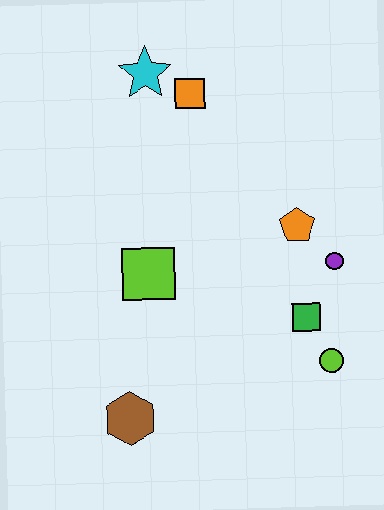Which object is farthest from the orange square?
The brown hexagon is farthest from the orange square.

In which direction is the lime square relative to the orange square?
The lime square is below the orange square.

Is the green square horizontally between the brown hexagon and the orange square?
No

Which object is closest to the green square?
The lime circle is closest to the green square.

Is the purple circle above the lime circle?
Yes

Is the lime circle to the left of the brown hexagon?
No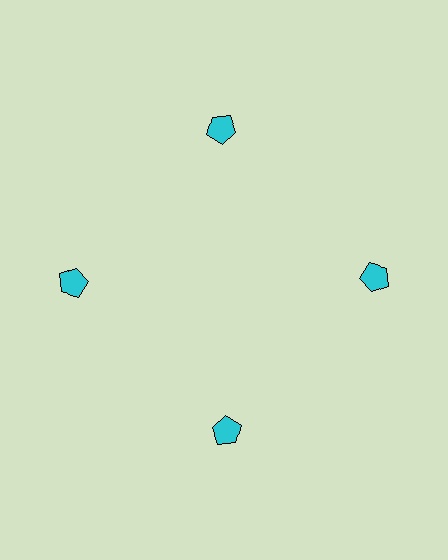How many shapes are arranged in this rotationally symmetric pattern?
There are 4 shapes, arranged in 4 groups of 1.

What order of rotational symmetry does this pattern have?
This pattern has 4-fold rotational symmetry.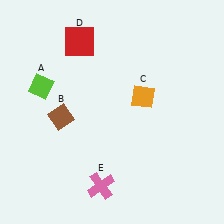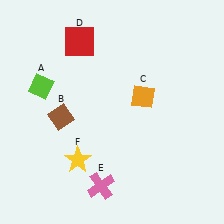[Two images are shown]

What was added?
A yellow star (F) was added in Image 2.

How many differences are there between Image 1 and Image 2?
There is 1 difference between the two images.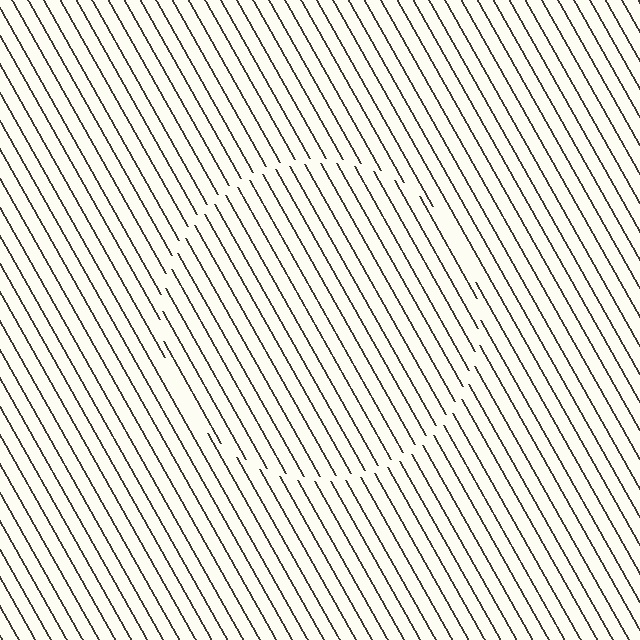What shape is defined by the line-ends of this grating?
An illusory circle. The interior of the shape contains the same grating, shifted by half a period — the contour is defined by the phase discontinuity where line-ends from the inner and outer gratings abut.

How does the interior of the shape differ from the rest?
The interior of the shape contains the same grating, shifted by half a period — the contour is defined by the phase discontinuity where line-ends from the inner and outer gratings abut.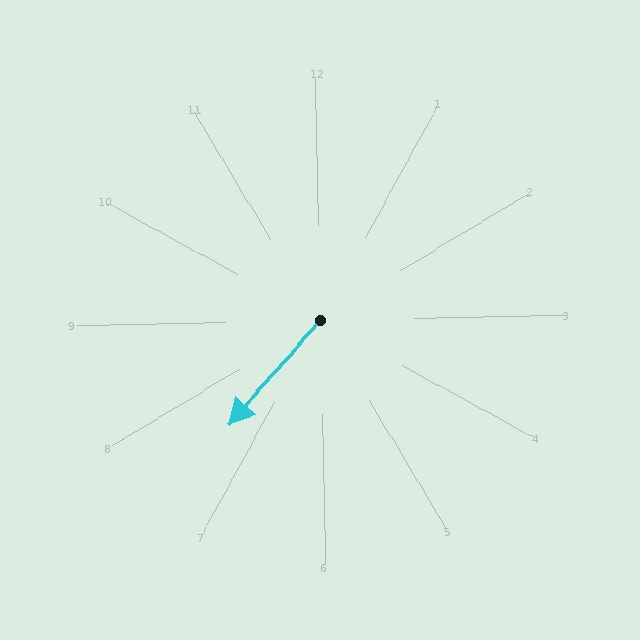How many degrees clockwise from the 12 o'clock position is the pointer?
Approximately 222 degrees.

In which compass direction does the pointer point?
Southwest.